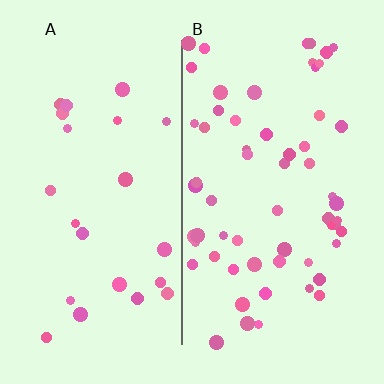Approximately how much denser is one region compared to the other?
Approximately 2.6× — region B over region A.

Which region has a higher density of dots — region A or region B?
B (the right).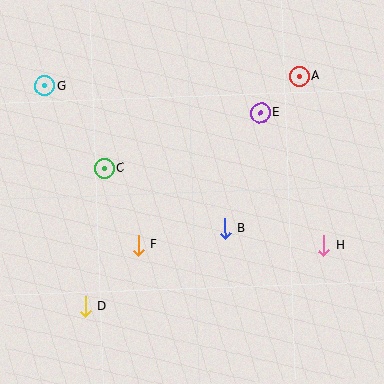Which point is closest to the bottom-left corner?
Point D is closest to the bottom-left corner.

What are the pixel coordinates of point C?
Point C is at (104, 168).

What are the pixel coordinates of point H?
Point H is at (323, 245).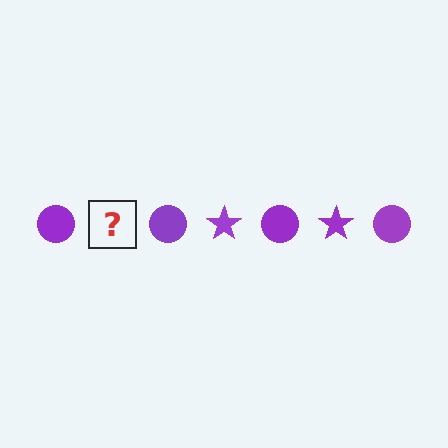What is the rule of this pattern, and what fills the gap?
The rule is that the pattern cycles through circle, star shapes in purple. The gap should be filled with a purple star.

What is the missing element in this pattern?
The missing element is a purple star.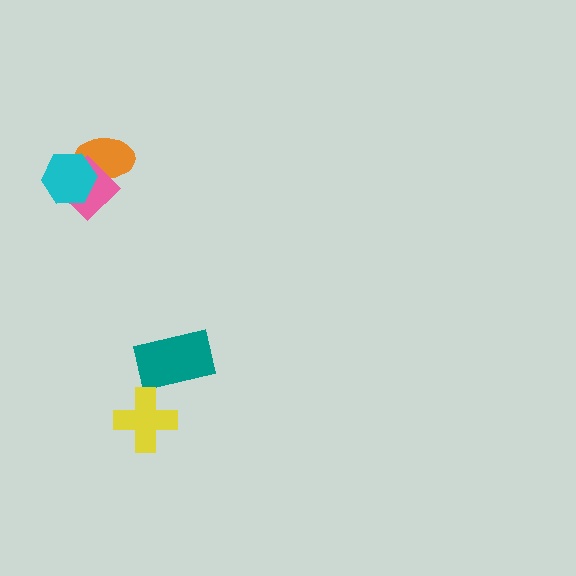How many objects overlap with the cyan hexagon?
2 objects overlap with the cyan hexagon.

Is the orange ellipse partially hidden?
Yes, it is partially covered by another shape.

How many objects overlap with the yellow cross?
0 objects overlap with the yellow cross.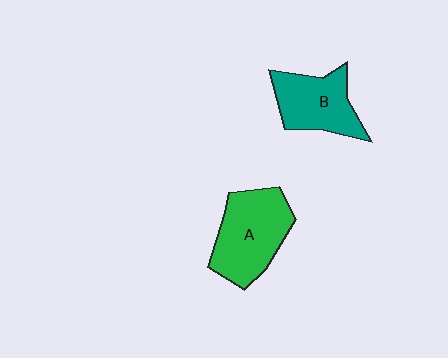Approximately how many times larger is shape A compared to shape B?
Approximately 1.3 times.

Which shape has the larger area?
Shape A (green).